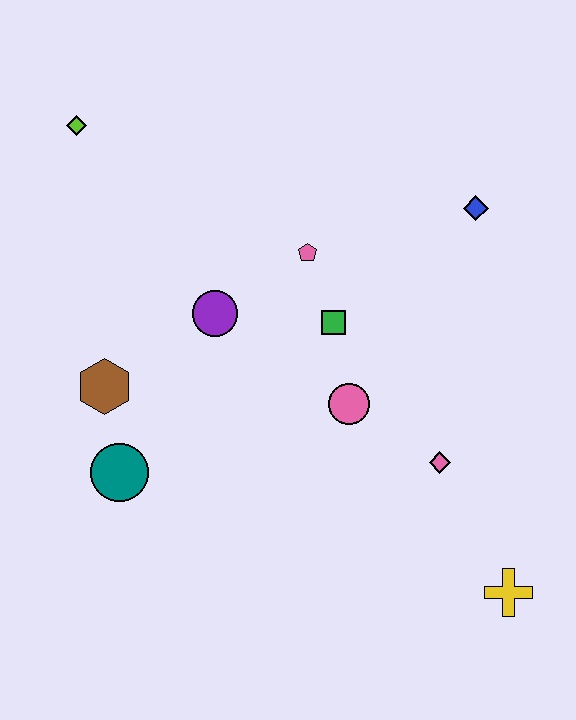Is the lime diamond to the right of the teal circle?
No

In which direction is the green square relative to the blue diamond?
The green square is to the left of the blue diamond.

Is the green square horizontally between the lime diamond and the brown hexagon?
No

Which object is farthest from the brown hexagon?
The yellow cross is farthest from the brown hexagon.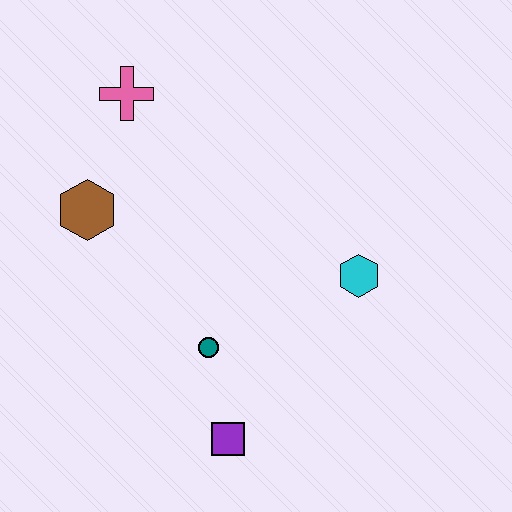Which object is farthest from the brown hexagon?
The cyan hexagon is farthest from the brown hexagon.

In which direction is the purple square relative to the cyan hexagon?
The purple square is below the cyan hexagon.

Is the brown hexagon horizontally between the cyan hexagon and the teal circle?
No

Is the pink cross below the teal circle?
No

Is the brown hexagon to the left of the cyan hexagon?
Yes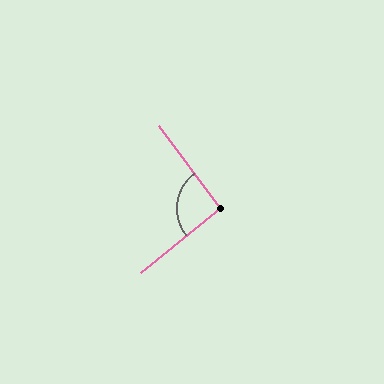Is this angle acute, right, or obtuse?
It is approximately a right angle.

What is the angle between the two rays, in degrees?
Approximately 93 degrees.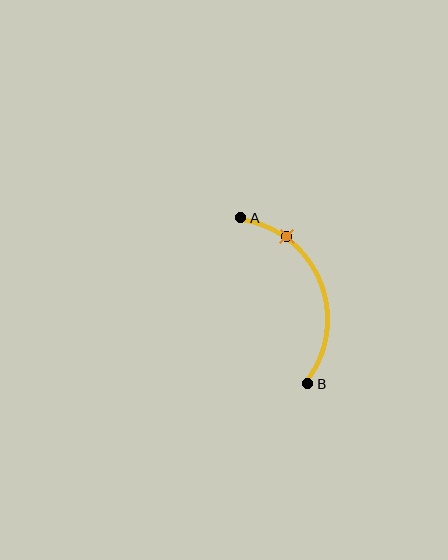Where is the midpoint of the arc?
The arc midpoint is the point on the curve farthest from the straight line joining A and B. It sits to the right of that line.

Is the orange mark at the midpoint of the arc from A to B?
No. The orange mark lies on the arc but is closer to endpoint A. The arc midpoint would be at the point on the curve equidistant along the arc from both A and B.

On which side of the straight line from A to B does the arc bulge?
The arc bulges to the right of the straight line connecting A and B.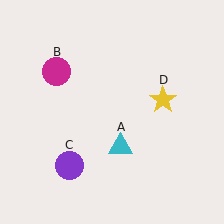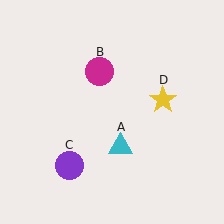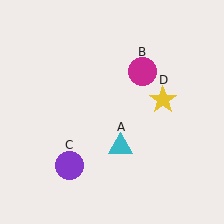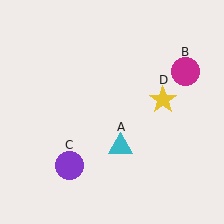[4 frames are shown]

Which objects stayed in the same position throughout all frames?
Cyan triangle (object A) and purple circle (object C) and yellow star (object D) remained stationary.